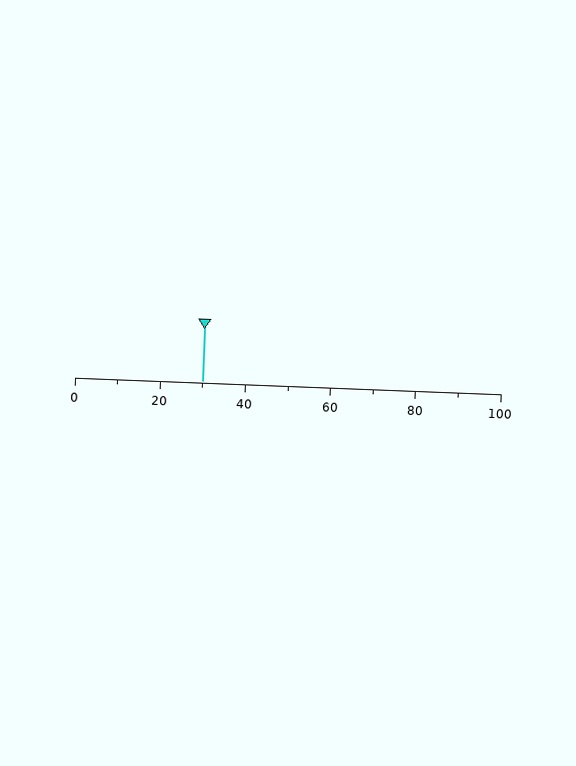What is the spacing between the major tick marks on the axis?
The major ticks are spaced 20 apart.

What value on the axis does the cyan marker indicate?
The marker indicates approximately 30.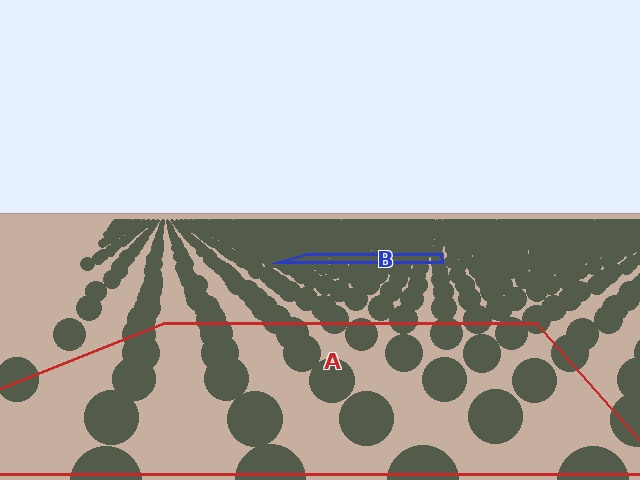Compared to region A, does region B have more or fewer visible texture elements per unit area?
Region B has more texture elements per unit area — they are packed more densely because it is farther away.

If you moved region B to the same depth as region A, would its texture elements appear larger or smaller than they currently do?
They would appear larger. At a closer depth, the same texture elements are projected at a bigger on-screen size.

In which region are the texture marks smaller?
The texture marks are smaller in region B, because it is farther away.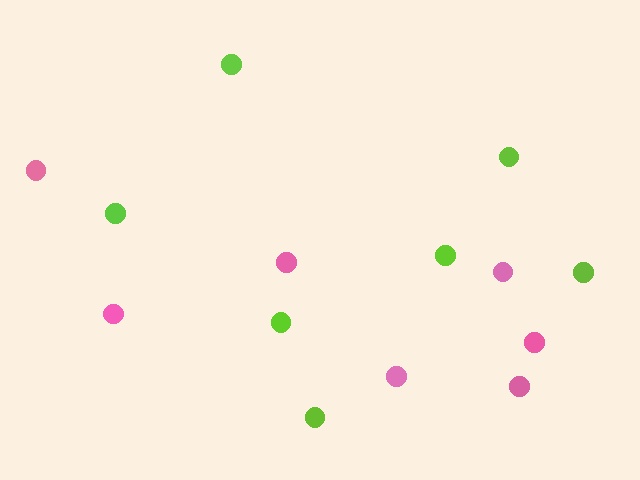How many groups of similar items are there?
There are 2 groups: one group of lime circles (7) and one group of pink circles (7).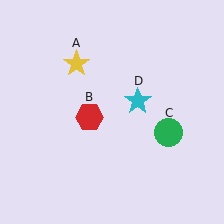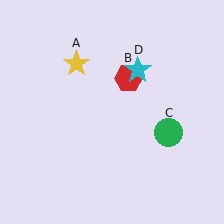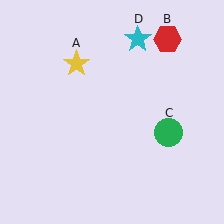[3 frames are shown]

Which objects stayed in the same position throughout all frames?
Yellow star (object A) and green circle (object C) remained stationary.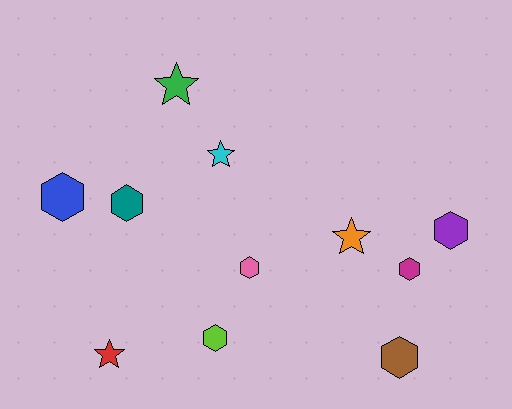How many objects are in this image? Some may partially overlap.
There are 11 objects.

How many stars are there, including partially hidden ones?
There are 4 stars.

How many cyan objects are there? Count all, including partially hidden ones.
There is 1 cyan object.